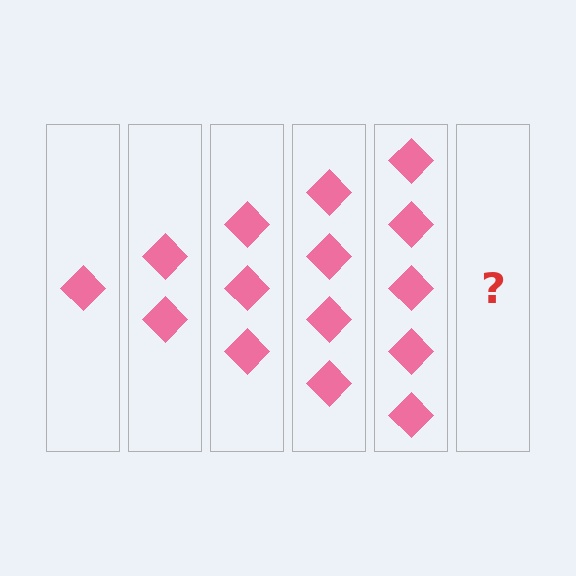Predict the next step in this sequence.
The next step is 6 diamonds.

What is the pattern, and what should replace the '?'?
The pattern is that each step adds one more diamond. The '?' should be 6 diamonds.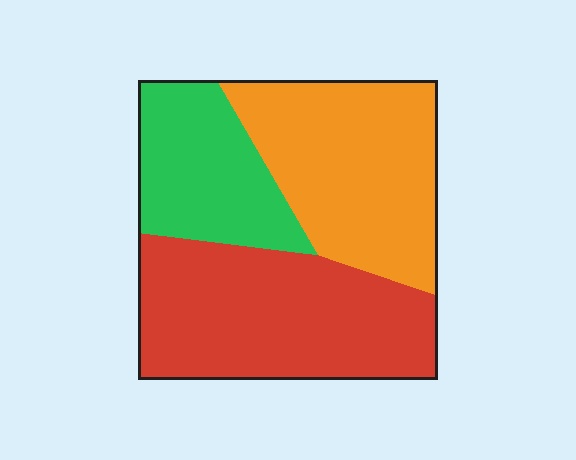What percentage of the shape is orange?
Orange covers around 35% of the shape.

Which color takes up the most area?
Red, at roughly 40%.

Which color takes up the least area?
Green, at roughly 25%.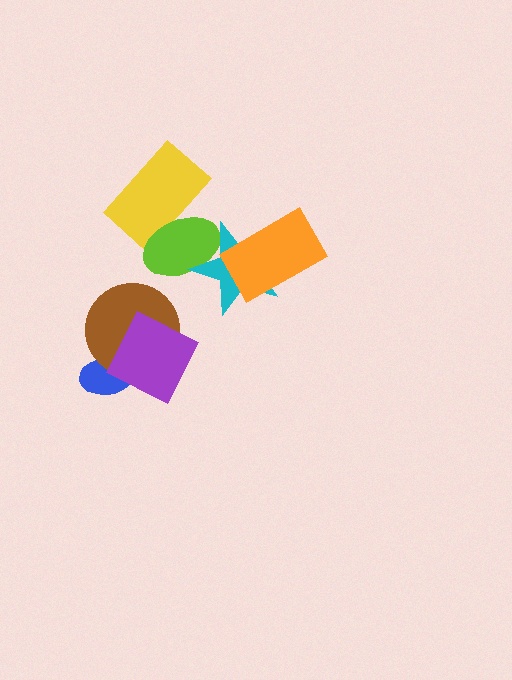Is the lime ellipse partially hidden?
Yes, it is partially covered by another shape.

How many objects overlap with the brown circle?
2 objects overlap with the brown circle.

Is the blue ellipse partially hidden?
Yes, it is partially covered by another shape.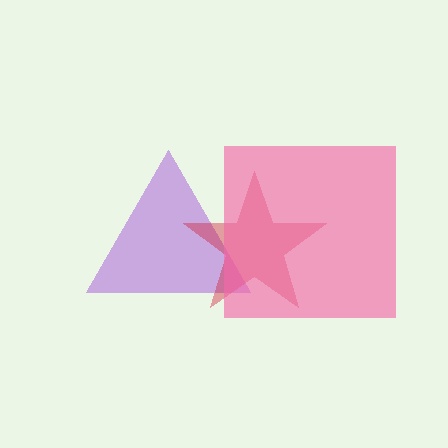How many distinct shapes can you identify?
There are 3 distinct shapes: a purple triangle, a red star, a pink square.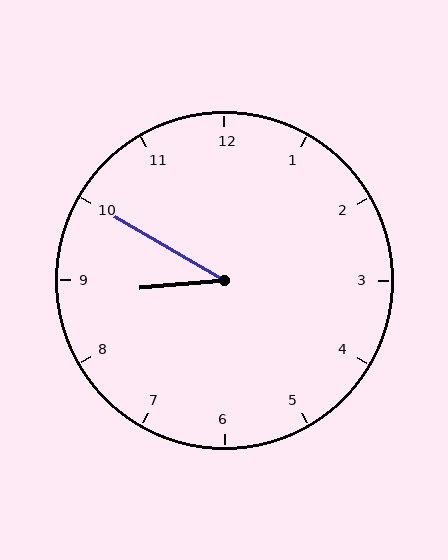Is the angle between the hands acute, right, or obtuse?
It is acute.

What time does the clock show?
8:50.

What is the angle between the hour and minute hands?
Approximately 35 degrees.